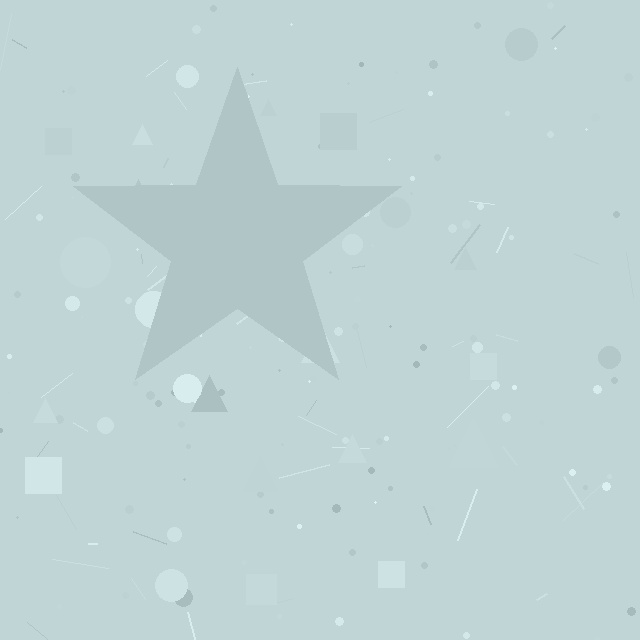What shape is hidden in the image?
A star is hidden in the image.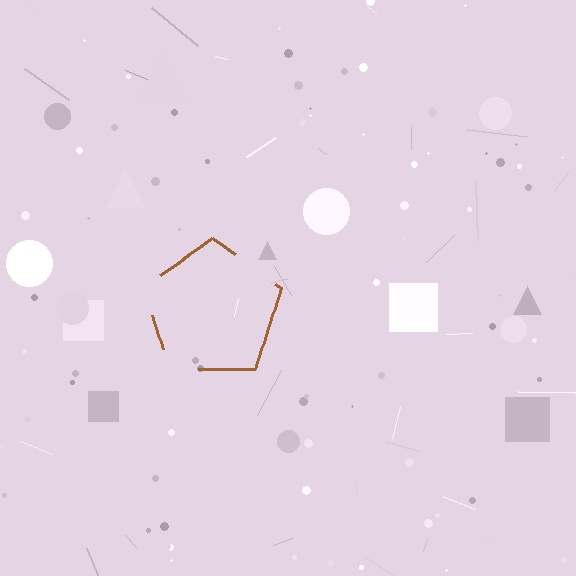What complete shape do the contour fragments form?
The contour fragments form a pentagon.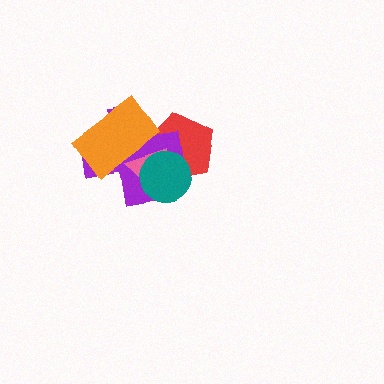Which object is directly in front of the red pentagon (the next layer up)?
The purple cross is directly in front of the red pentagon.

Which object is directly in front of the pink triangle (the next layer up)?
The teal circle is directly in front of the pink triangle.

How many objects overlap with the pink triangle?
4 objects overlap with the pink triangle.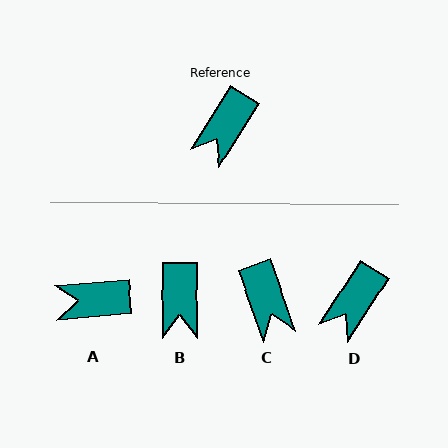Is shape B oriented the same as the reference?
No, it is off by about 33 degrees.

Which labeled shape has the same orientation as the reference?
D.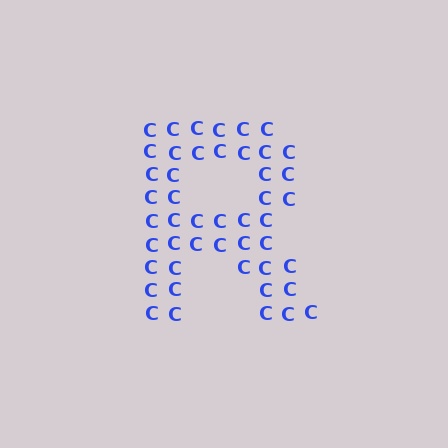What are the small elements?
The small elements are letter C's.